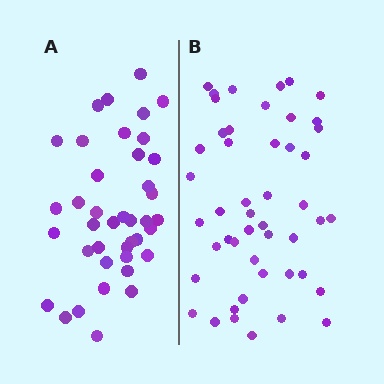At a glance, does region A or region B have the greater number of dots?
Region B (the right region) has more dots.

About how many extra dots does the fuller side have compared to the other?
Region B has roughly 8 or so more dots than region A.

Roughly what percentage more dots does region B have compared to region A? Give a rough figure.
About 20% more.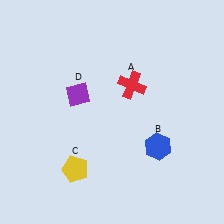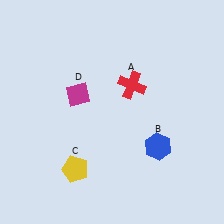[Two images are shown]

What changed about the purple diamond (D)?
In Image 1, D is purple. In Image 2, it changed to magenta.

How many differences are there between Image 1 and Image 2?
There is 1 difference between the two images.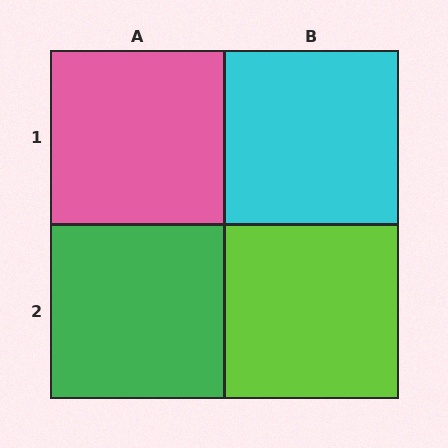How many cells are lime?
1 cell is lime.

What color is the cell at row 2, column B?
Lime.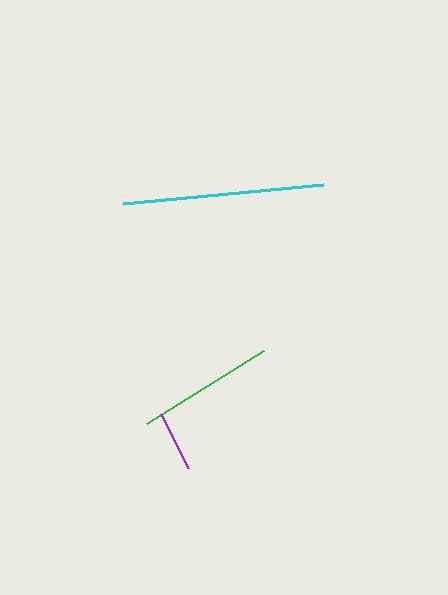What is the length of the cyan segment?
The cyan segment is approximately 201 pixels long.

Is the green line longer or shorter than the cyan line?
The cyan line is longer than the green line.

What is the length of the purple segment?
The purple segment is approximately 61 pixels long.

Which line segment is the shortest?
The purple line is the shortest at approximately 61 pixels.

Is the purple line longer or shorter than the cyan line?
The cyan line is longer than the purple line.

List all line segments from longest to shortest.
From longest to shortest: cyan, green, purple.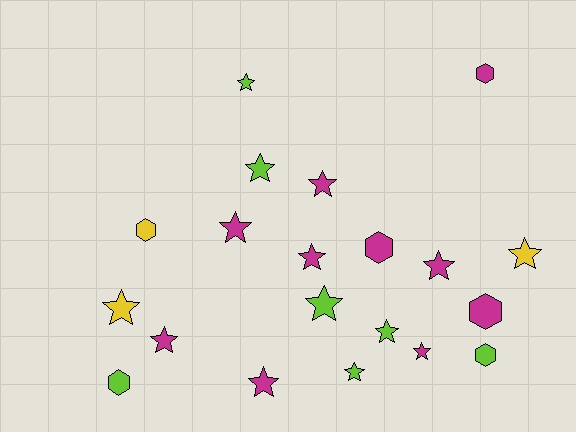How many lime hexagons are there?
There are 2 lime hexagons.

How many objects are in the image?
There are 20 objects.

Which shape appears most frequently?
Star, with 14 objects.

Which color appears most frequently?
Magenta, with 10 objects.